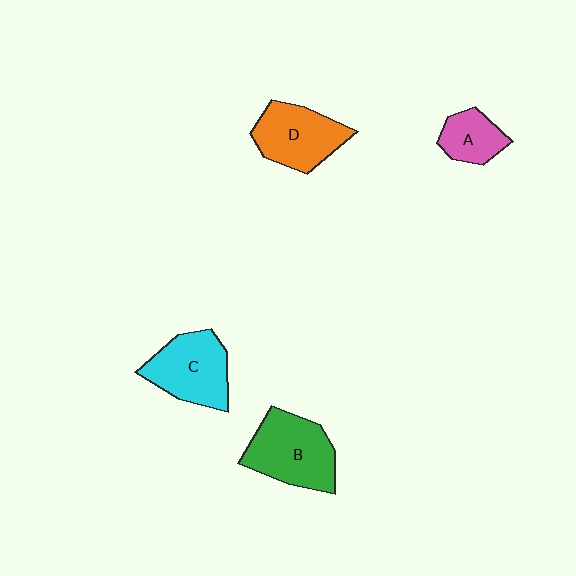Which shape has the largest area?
Shape B (green).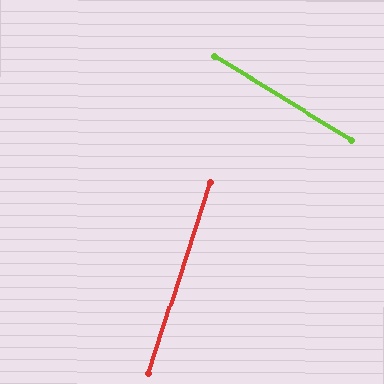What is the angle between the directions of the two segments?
Approximately 77 degrees.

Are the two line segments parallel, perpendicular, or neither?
Neither parallel nor perpendicular — they differ by about 77°.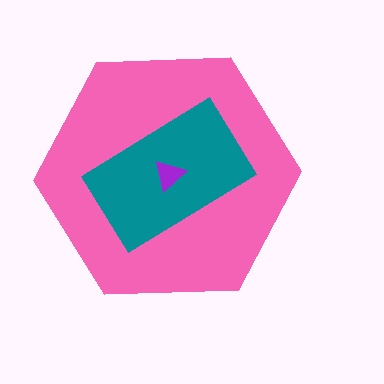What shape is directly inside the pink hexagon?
The teal rectangle.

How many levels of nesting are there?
3.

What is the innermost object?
The purple triangle.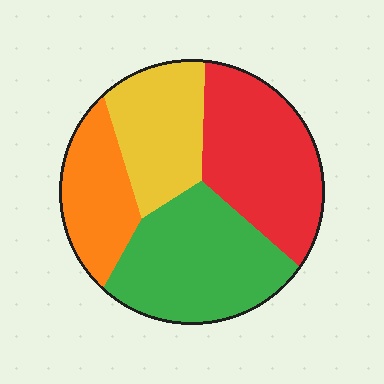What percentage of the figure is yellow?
Yellow covers 21% of the figure.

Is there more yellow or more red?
Red.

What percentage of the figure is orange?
Orange covers 18% of the figure.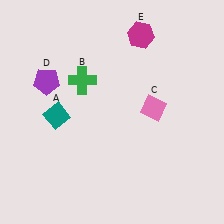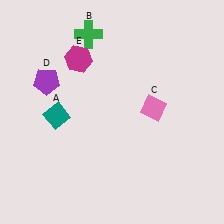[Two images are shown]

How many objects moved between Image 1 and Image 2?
2 objects moved between the two images.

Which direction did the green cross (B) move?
The green cross (B) moved up.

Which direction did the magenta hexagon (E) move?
The magenta hexagon (E) moved left.